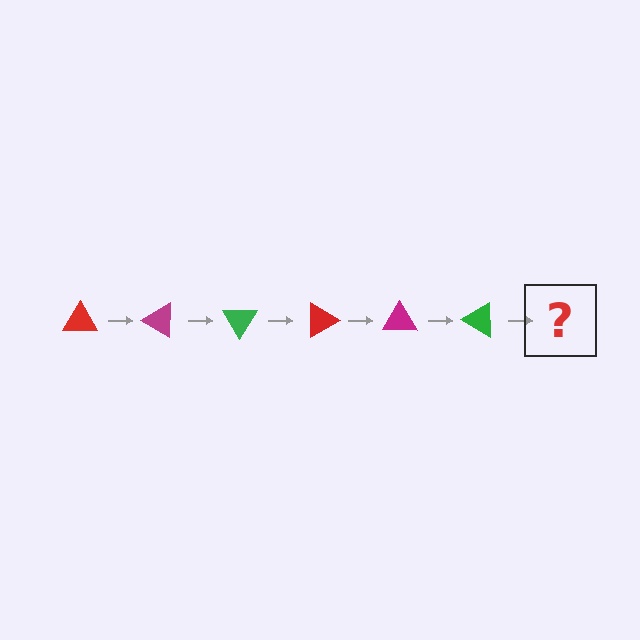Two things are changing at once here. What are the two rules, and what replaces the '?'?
The two rules are that it rotates 30 degrees each step and the color cycles through red, magenta, and green. The '?' should be a red triangle, rotated 180 degrees from the start.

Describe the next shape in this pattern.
It should be a red triangle, rotated 180 degrees from the start.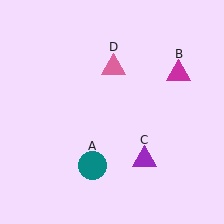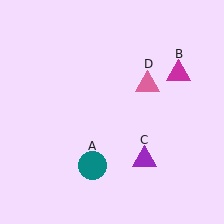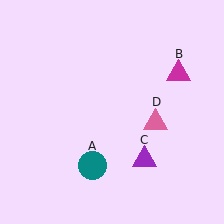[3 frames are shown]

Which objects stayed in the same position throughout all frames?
Teal circle (object A) and magenta triangle (object B) and purple triangle (object C) remained stationary.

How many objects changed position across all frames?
1 object changed position: pink triangle (object D).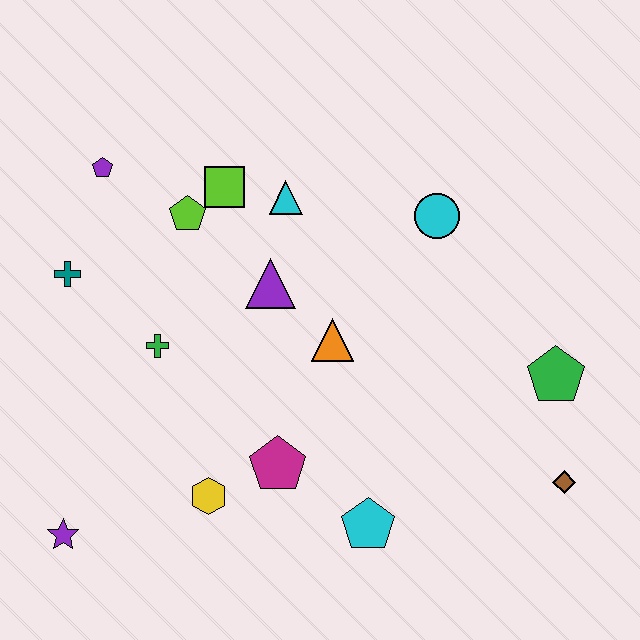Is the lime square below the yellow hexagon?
No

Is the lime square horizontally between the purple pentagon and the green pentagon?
Yes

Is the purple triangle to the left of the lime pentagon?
No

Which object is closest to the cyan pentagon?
The magenta pentagon is closest to the cyan pentagon.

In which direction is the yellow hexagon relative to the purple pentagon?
The yellow hexagon is below the purple pentagon.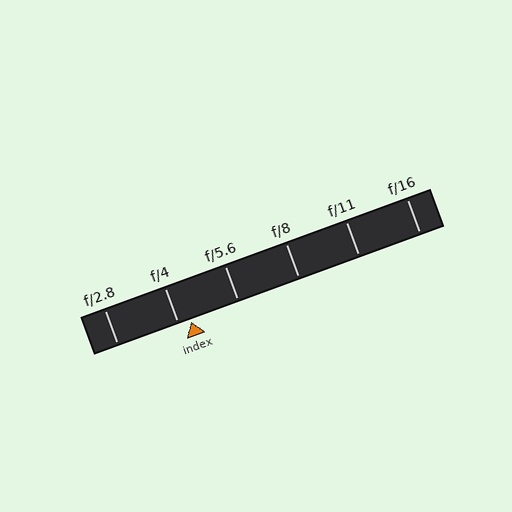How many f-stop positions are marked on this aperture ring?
There are 6 f-stop positions marked.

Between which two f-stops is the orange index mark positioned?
The index mark is between f/4 and f/5.6.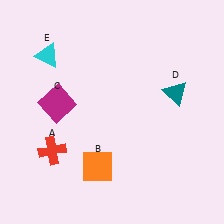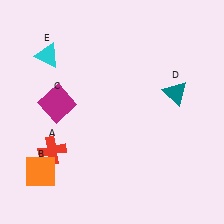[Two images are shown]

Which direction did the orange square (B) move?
The orange square (B) moved left.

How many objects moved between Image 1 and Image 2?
1 object moved between the two images.